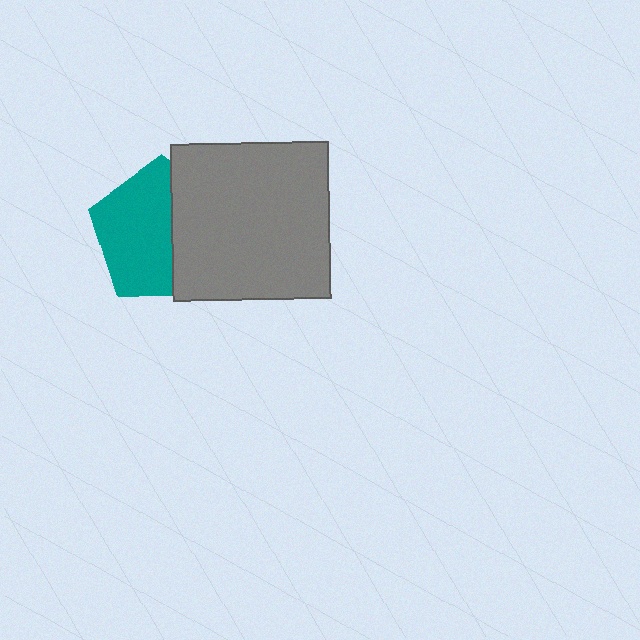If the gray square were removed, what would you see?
You would see the complete teal pentagon.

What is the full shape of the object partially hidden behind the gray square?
The partially hidden object is a teal pentagon.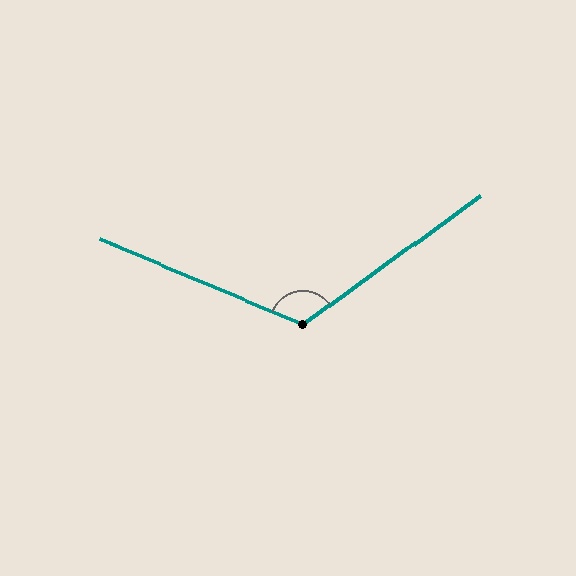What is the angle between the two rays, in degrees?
Approximately 121 degrees.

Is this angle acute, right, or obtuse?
It is obtuse.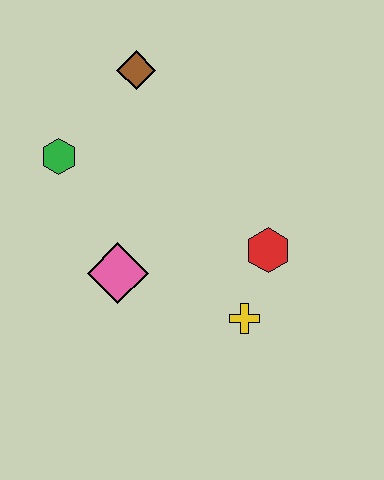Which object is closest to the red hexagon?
The yellow cross is closest to the red hexagon.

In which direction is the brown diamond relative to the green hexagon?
The brown diamond is above the green hexagon.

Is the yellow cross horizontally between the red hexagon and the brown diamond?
Yes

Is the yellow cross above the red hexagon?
No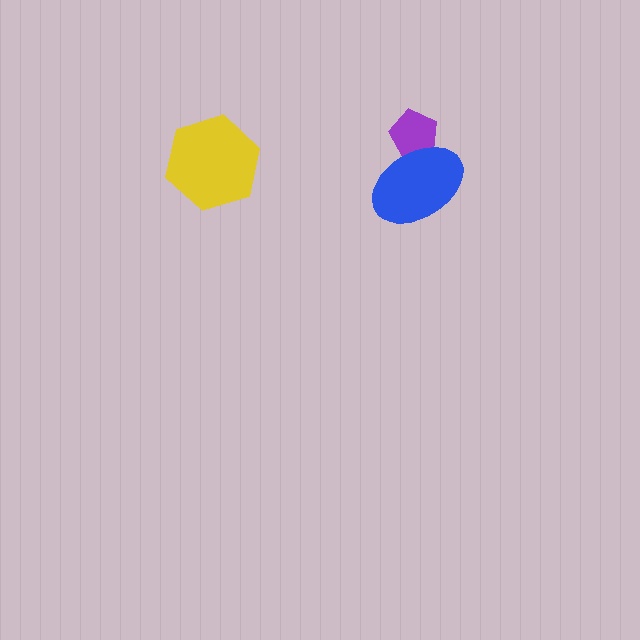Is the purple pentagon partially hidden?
Yes, it is partially covered by another shape.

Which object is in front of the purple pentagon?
The blue ellipse is in front of the purple pentagon.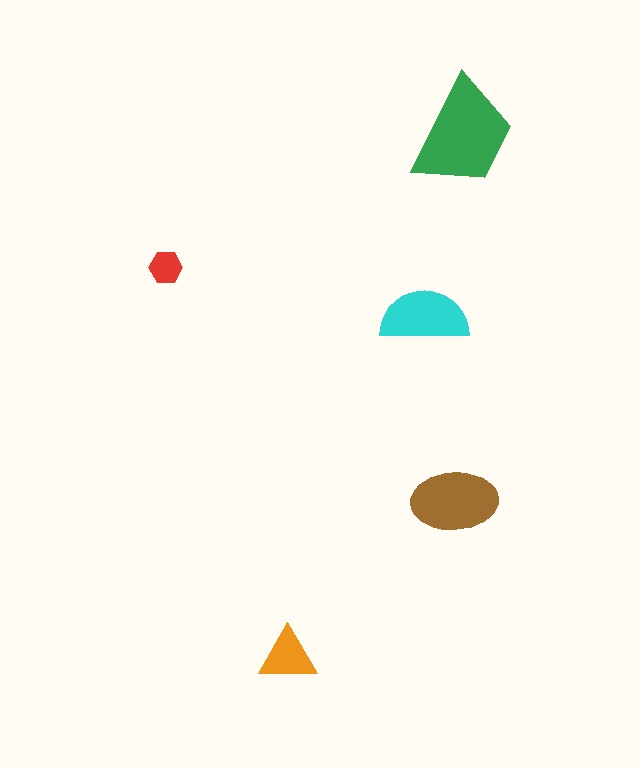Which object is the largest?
The green trapezoid.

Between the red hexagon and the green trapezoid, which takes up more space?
The green trapezoid.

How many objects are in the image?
There are 5 objects in the image.